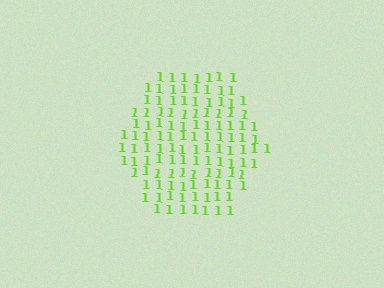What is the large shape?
The large shape is a hexagon.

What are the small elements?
The small elements are digit 1's.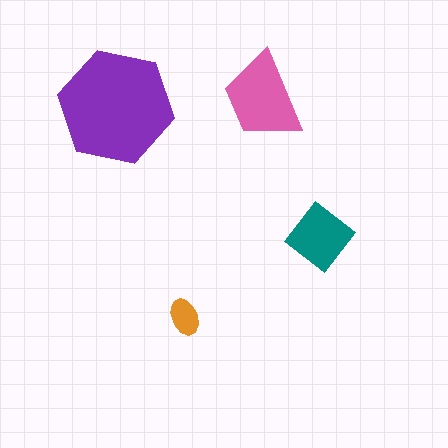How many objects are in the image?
There are 4 objects in the image.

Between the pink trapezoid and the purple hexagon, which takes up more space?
The purple hexagon.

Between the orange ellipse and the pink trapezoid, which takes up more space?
The pink trapezoid.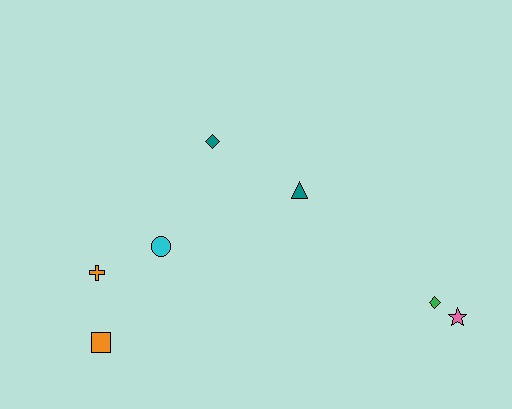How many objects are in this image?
There are 7 objects.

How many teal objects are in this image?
There are 2 teal objects.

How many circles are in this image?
There is 1 circle.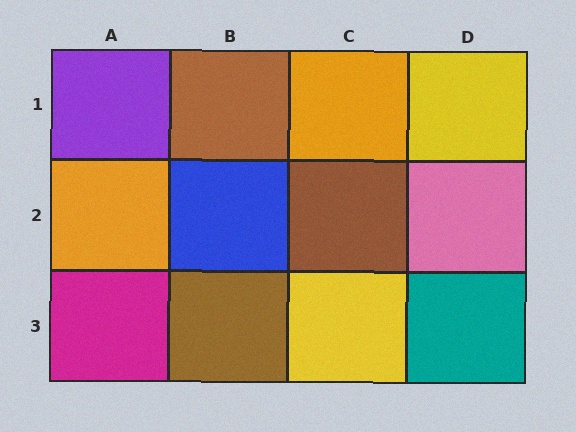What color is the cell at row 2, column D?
Pink.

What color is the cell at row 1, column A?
Purple.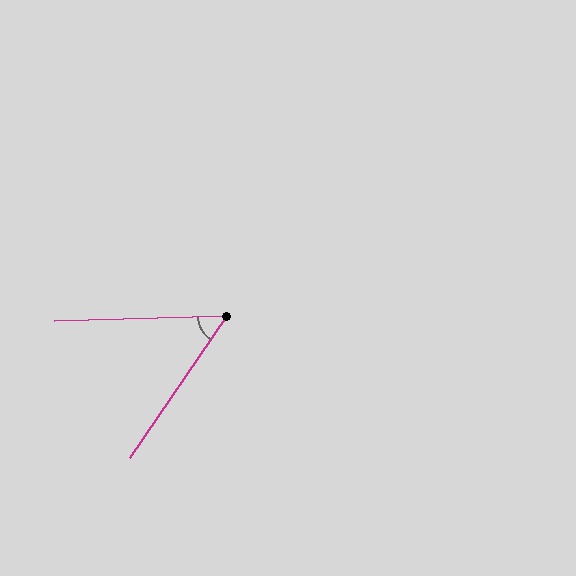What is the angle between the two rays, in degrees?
Approximately 54 degrees.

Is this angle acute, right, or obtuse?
It is acute.